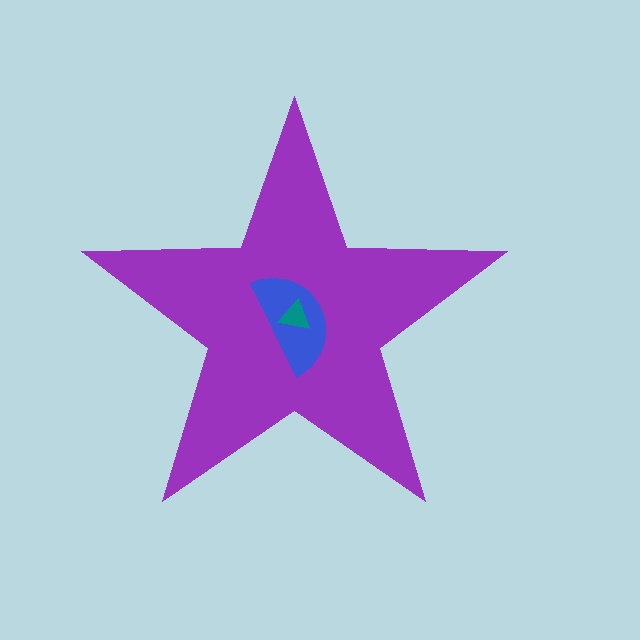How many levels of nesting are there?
3.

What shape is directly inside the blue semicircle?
The teal triangle.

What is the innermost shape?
The teal triangle.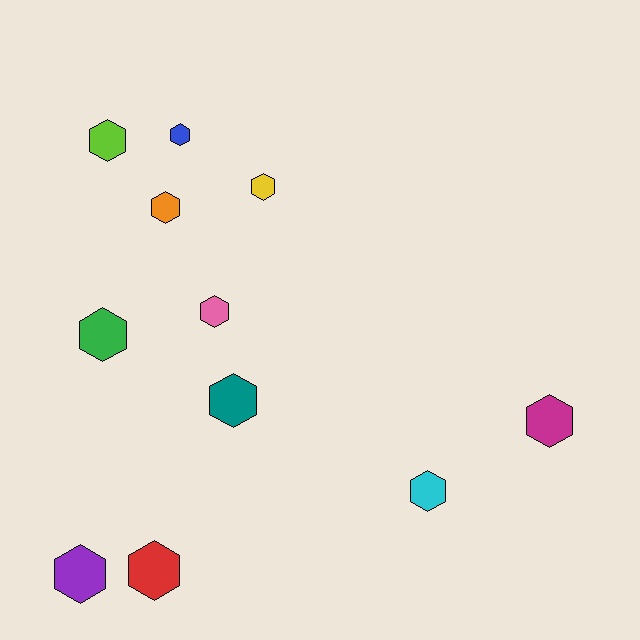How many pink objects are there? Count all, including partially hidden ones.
There is 1 pink object.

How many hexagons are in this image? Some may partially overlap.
There are 11 hexagons.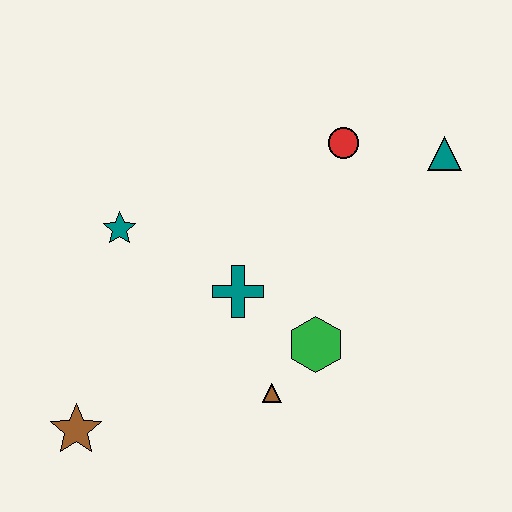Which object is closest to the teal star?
The teal cross is closest to the teal star.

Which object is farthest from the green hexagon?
The brown star is farthest from the green hexagon.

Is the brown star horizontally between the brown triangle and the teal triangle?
No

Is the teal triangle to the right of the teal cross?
Yes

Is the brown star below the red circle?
Yes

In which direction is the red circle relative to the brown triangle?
The red circle is above the brown triangle.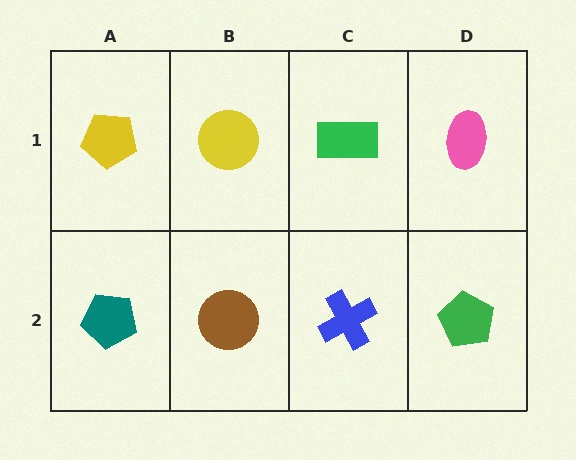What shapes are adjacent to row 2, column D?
A pink ellipse (row 1, column D), a blue cross (row 2, column C).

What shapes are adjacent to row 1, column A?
A teal pentagon (row 2, column A), a yellow circle (row 1, column B).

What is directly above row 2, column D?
A pink ellipse.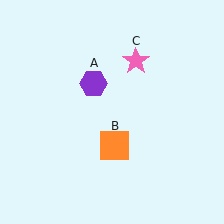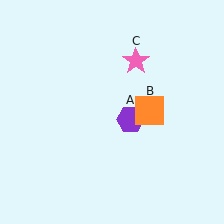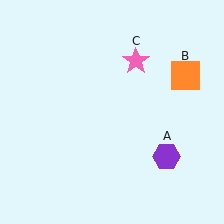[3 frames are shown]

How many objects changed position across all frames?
2 objects changed position: purple hexagon (object A), orange square (object B).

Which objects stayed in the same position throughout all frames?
Pink star (object C) remained stationary.